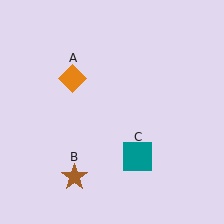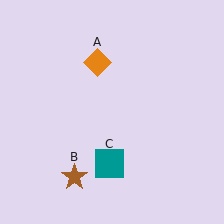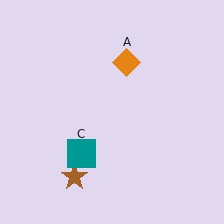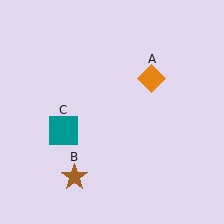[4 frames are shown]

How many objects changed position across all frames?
2 objects changed position: orange diamond (object A), teal square (object C).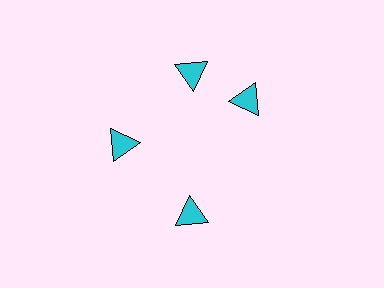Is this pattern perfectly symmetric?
No. The 4 cyan triangles are arranged in a ring, but one element near the 3 o'clock position is rotated out of alignment along the ring, breaking the 4-fold rotational symmetry.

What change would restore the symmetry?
The symmetry would be restored by rotating it back into even spacing with its neighbors so that all 4 triangles sit at equal angles and equal distance from the center.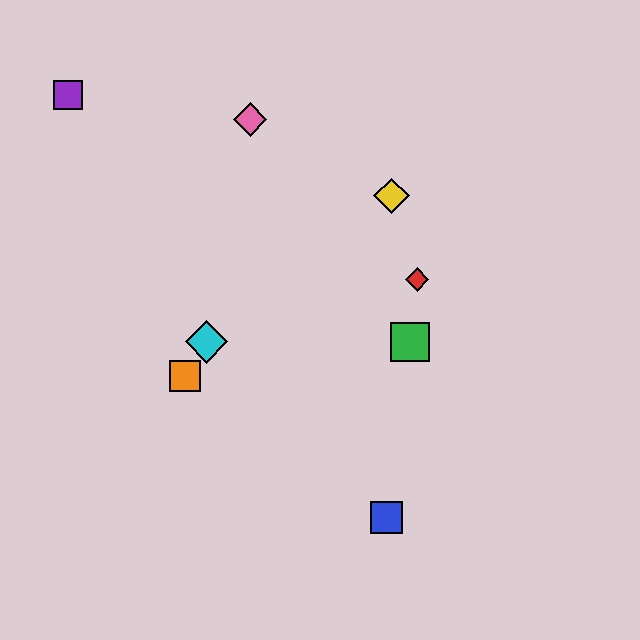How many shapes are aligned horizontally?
2 shapes (the green square, the cyan diamond) are aligned horizontally.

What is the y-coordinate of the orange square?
The orange square is at y≈376.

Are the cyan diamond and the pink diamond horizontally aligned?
No, the cyan diamond is at y≈342 and the pink diamond is at y≈119.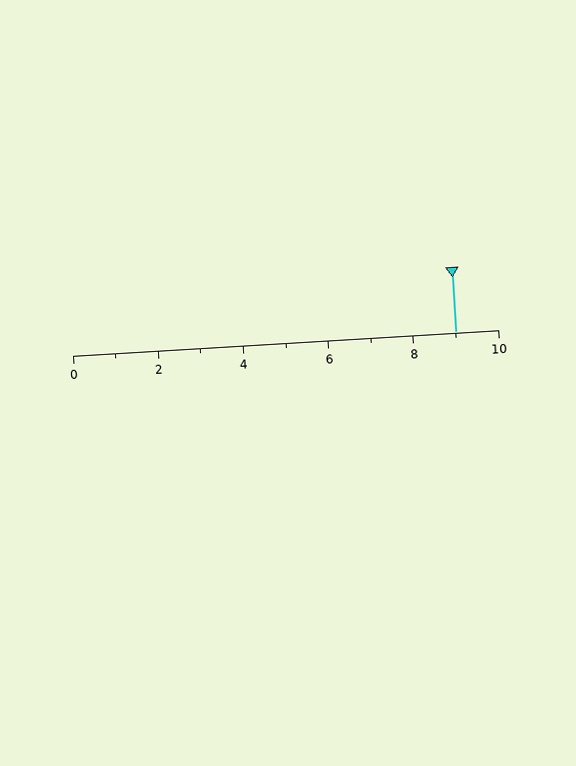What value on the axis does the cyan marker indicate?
The marker indicates approximately 9.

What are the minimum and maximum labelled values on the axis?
The axis runs from 0 to 10.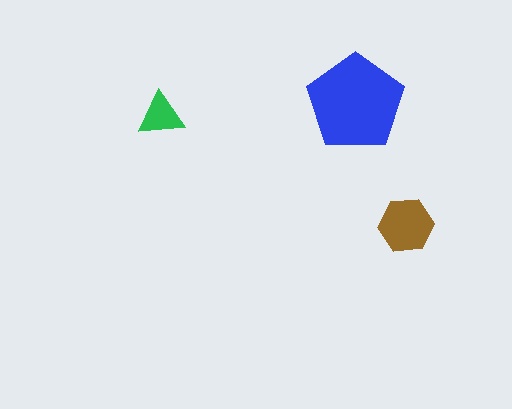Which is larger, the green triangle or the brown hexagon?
The brown hexagon.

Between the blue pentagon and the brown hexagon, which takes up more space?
The blue pentagon.